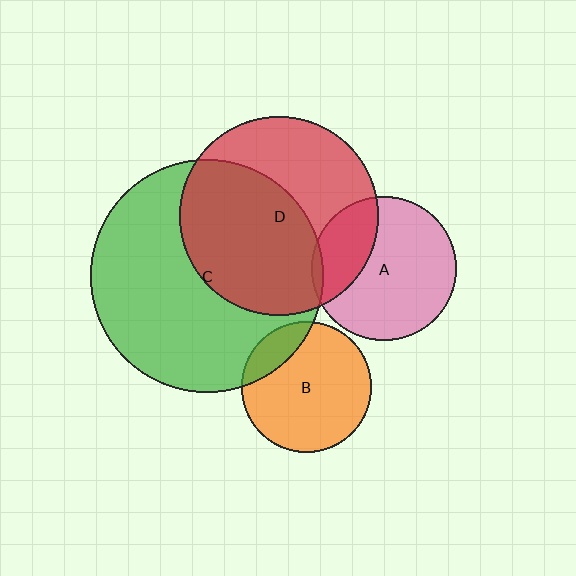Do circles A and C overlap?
Yes.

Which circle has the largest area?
Circle C (green).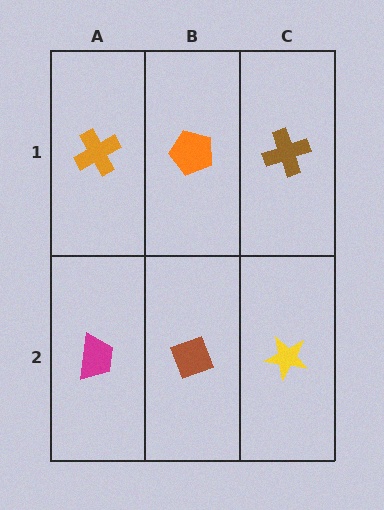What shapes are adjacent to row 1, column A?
A magenta trapezoid (row 2, column A), an orange pentagon (row 1, column B).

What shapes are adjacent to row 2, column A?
An orange cross (row 1, column A), a brown diamond (row 2, column B).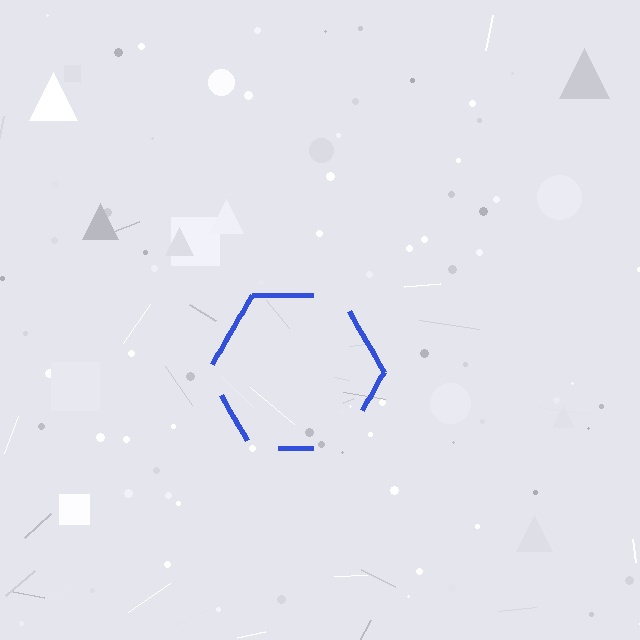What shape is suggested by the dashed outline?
The dashed outline suggests a hexagon.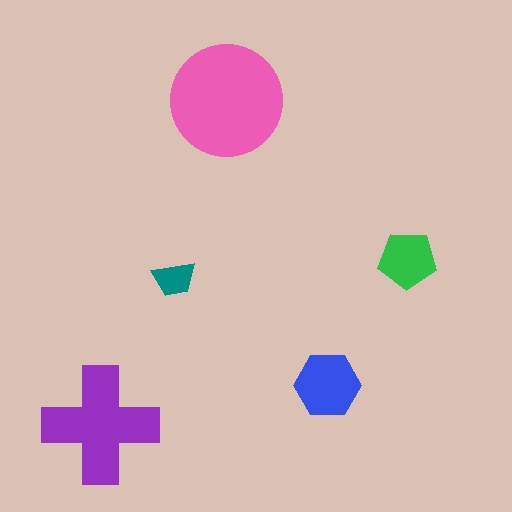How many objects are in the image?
There are 5 objects in the image.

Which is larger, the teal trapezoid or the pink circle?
The pink circle.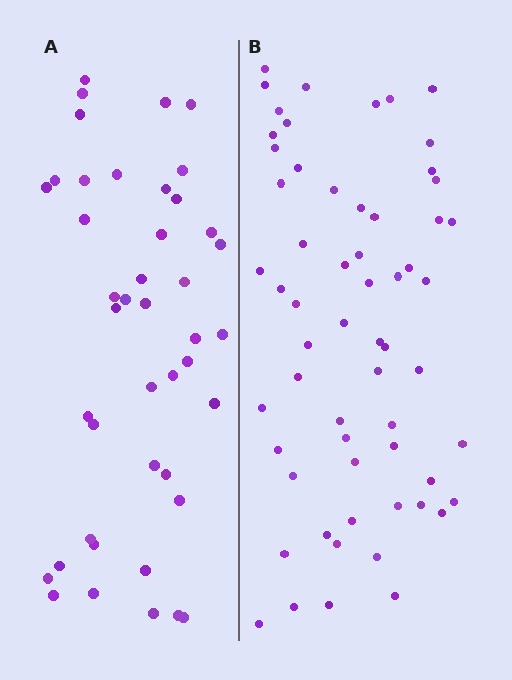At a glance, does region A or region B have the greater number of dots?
Region B (the right region) has more dots.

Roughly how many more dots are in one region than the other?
Region B has approximately 15 more dots than region A.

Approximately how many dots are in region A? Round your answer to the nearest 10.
About 40 dots. (The exact count is 43, which rounds to 40.)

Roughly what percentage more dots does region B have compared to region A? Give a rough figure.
About 40% more.